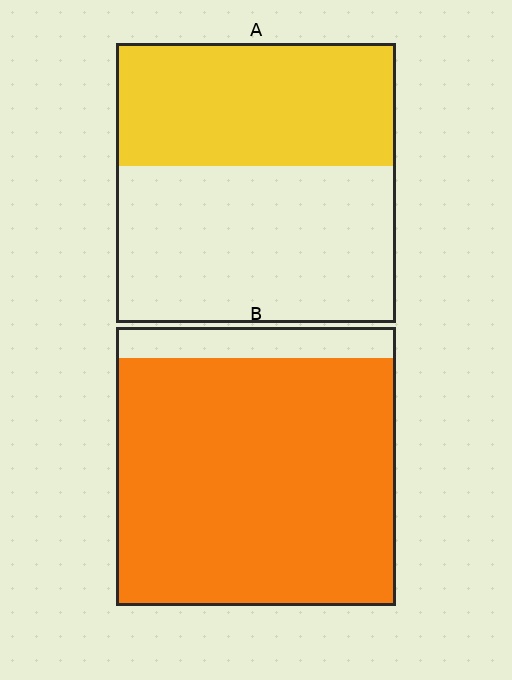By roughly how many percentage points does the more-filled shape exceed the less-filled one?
By roughly 45 percentage points (B over A).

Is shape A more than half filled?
No.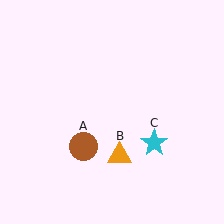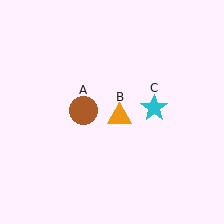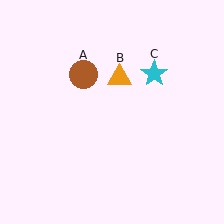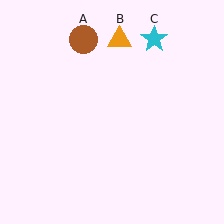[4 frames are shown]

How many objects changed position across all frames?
3 objects changed position: brown circle (object A), orange triangle (object B), cyan star (object C).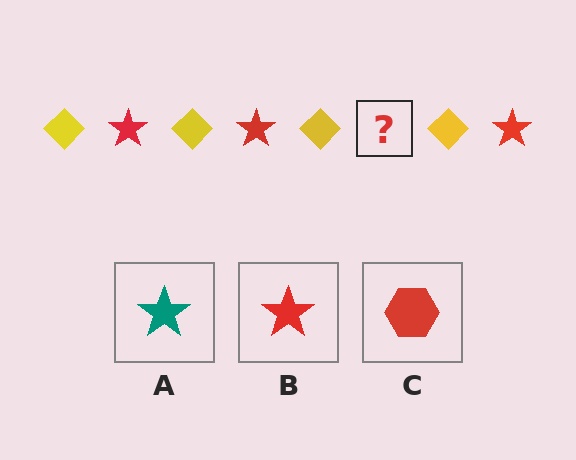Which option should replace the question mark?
Option B.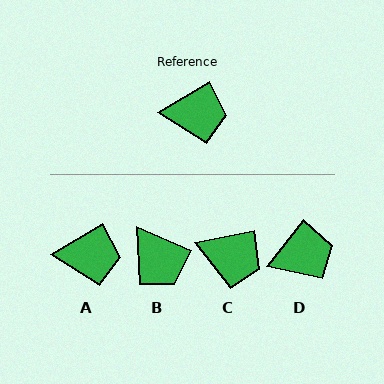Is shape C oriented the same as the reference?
No, it is off by about 20 degrees.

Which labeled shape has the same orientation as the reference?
A.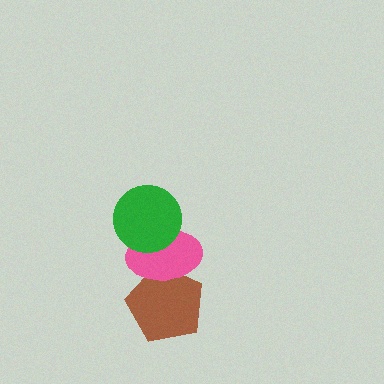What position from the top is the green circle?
The green circle is 1st from the top.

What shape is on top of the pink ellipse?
The green circle is on top of the pink ellipse.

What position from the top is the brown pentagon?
The brown pentagon is 3rd from the top.